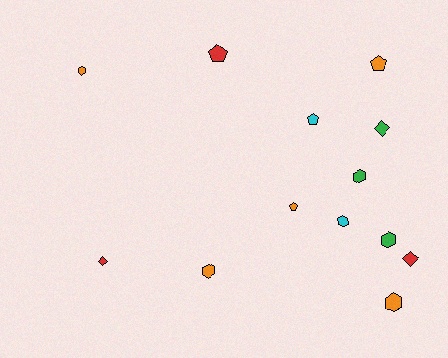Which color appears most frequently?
Orange, with 5 objects.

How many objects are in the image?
There are 13 objects.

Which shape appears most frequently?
Hexagon, with 6 objects.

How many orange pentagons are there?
There are 2 orange pentagons.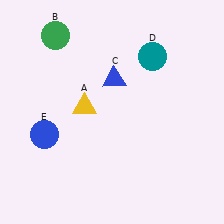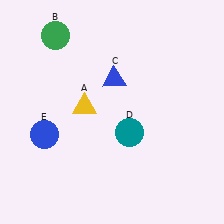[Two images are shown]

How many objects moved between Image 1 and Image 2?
1 object moved between the two images.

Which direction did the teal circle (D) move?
The teal circle (D) moved down.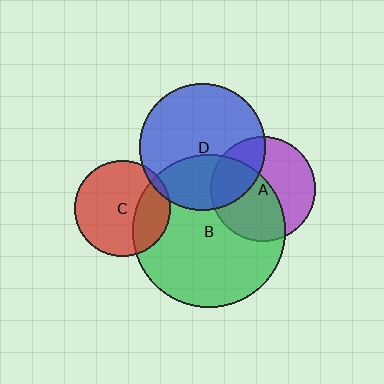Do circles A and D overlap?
Yes.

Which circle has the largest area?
Circle B (green).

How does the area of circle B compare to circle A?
Approximately 2.1 times.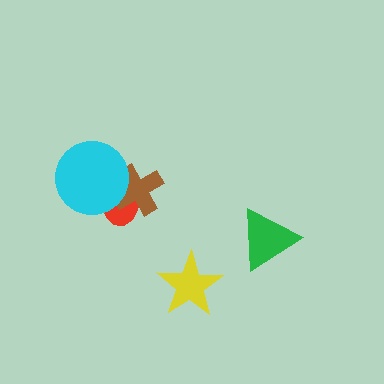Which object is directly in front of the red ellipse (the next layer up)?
The brown cross is directly in front of the red ellipse.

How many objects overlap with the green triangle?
0 objects overlap with the green triangle.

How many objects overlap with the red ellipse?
2 objects overlap with the red ellipse.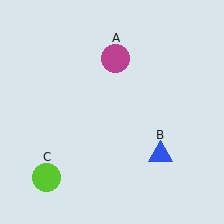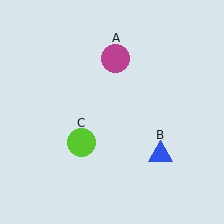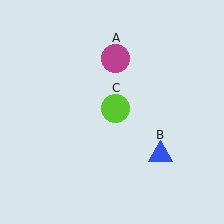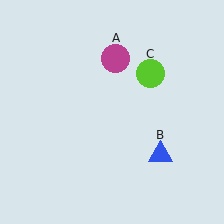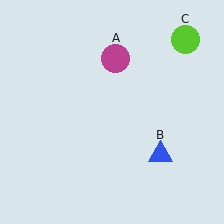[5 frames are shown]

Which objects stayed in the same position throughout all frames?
Magenta circle (object A) and blue triangle (object B) remained stationary.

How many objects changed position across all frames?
1 object changed position: lime circle (object C).